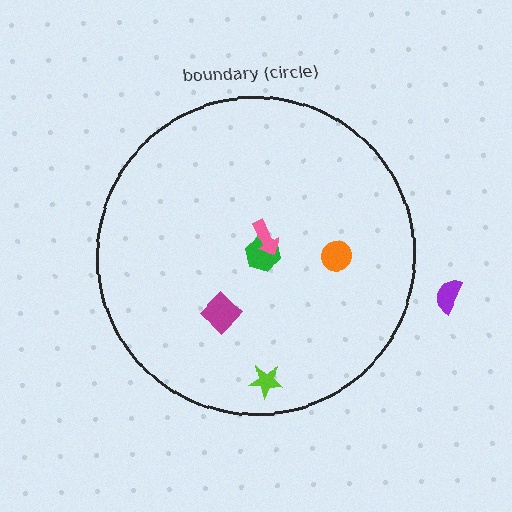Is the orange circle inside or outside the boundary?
Inside.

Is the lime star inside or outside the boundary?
Inside.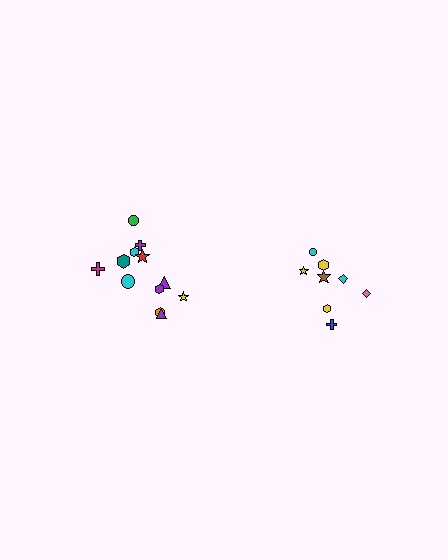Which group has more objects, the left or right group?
The left group.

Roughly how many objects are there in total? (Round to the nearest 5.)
Roughly 20 objects in total.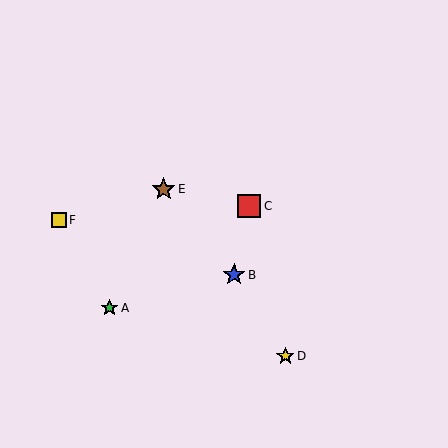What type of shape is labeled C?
Shape C is a red square.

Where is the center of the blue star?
The center of the blue star is at (234, 275).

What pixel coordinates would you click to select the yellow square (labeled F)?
Click at (59, 220) to select the yellow square F.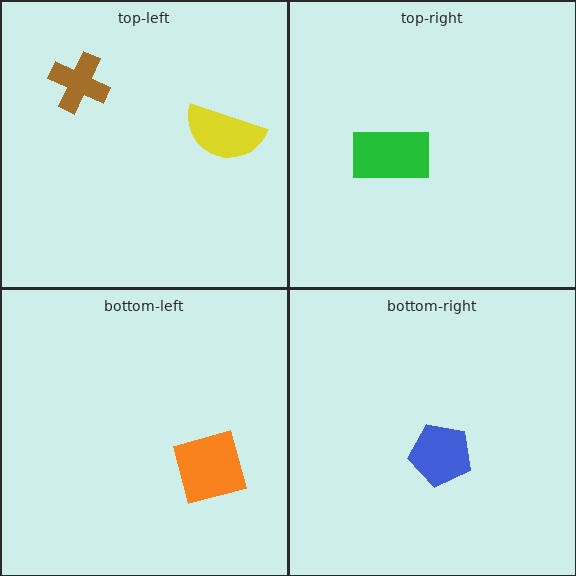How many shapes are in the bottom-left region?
1.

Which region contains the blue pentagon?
The bottom-right region.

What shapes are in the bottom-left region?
The orange diamond.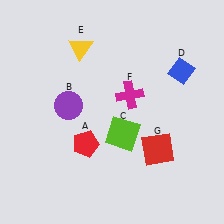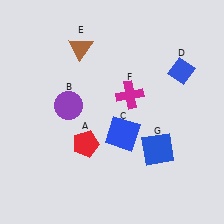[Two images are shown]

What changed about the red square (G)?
In Image 1, G is red. In Image 2, it changed to blue.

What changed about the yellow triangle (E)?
In Image 1, E is yellow. In Image 2, it changed to brown.